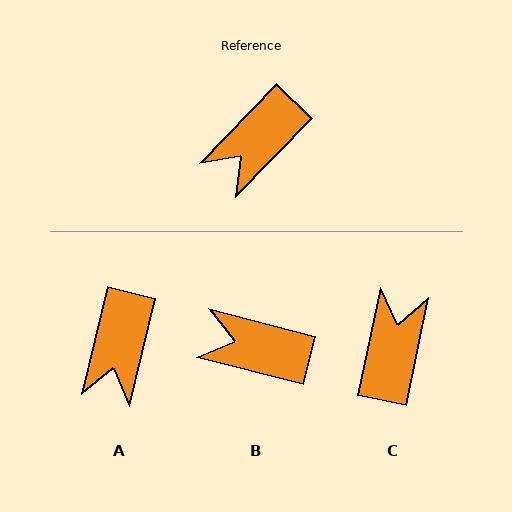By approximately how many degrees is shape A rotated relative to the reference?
Approximately 30 degrees counter-clockwise.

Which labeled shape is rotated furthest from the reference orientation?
C, about 148 degrees away.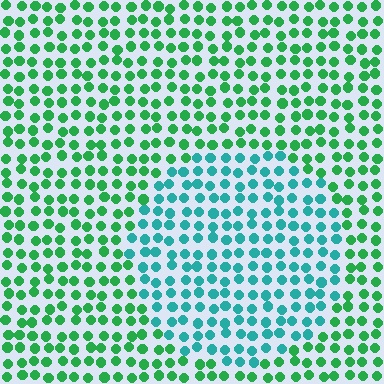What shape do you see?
I see a circle.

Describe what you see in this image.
The image is filled with small green elements in a uniform arrangement. A circle-shaped region is visible where the elements are tinted to a slightly different hue, forming a subtle color boundary.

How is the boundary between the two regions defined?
The boundary is defined purely by a slight shift in hue (about 41 degrees). Spacing, size, and orientation are identical on both sides.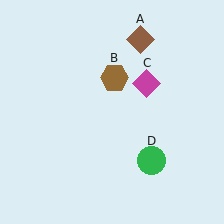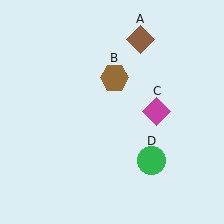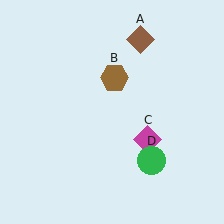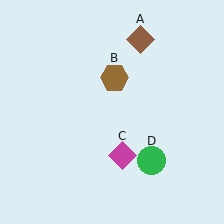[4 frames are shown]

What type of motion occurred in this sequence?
The magenta diamond (object C) rotated clockwise around the center of the scene.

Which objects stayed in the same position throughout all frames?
Brown diamond (object A) and brown hexagon (object B) and green circle (object D) remained stationary.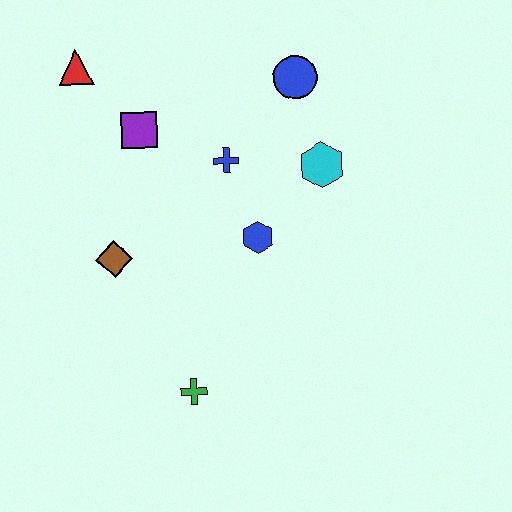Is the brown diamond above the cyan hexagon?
No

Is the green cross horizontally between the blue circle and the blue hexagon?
No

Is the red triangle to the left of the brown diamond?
Yes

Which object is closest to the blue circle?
The cyan hexagon is closest to the blue circle.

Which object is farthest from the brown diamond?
The blue circle is farthest from the brown diamond.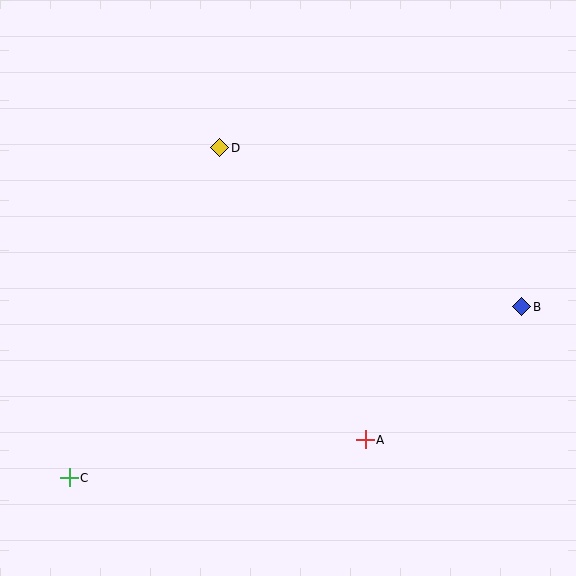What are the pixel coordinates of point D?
Point D is at (220, 148).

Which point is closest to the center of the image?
Point D at (220, 148) is closest to the center.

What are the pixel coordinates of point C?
Point C is at (69, 478).